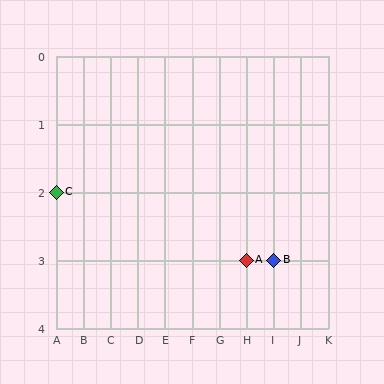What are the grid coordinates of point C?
Point C is at grid coordinates (A, 2).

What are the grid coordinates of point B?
Point B is at grid coordinates (I, 3).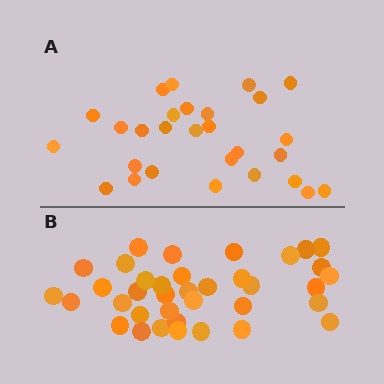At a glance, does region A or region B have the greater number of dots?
Region B (the bottom region) has more dots.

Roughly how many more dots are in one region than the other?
Region B has roughly 8 or so more dots than region A.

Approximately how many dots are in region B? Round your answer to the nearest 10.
About 40 dots. (The exact count is 37, which rounds to 40.)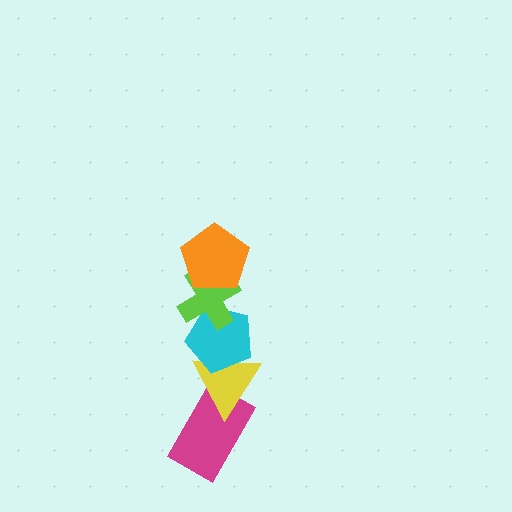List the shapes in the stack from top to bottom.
From top to bottom: the orange pentagon, the lime cross, the cyan pentagon, the yellow triangle, the magenta rectangle.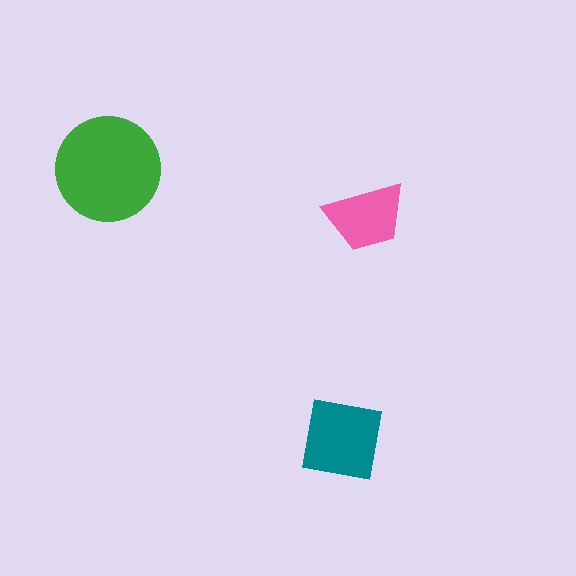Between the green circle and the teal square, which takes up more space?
The green circle.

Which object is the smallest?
The pink trapezoid.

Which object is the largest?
The green circle.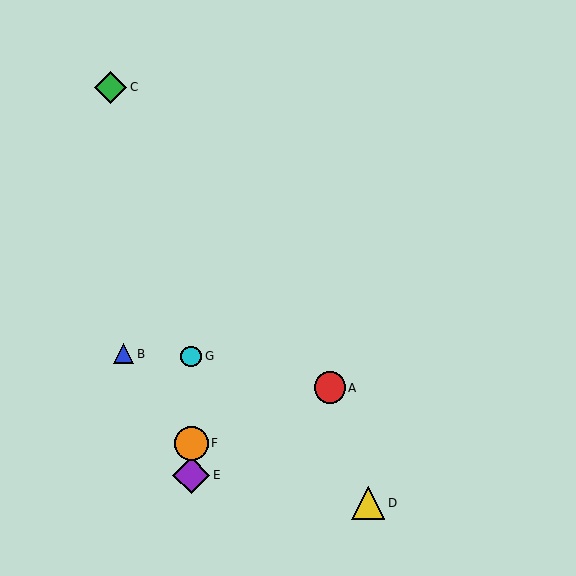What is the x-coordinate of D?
Object D is at x≈368.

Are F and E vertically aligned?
Yes, both are at x≈191.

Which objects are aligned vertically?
Objects E, F, G are aligned vertically.